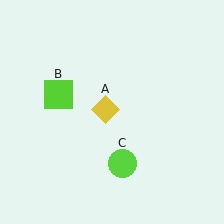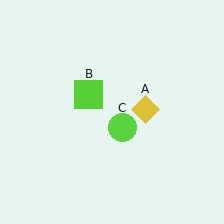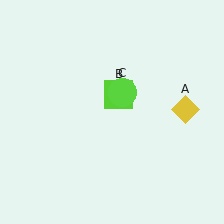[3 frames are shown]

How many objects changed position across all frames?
3 objects changed position: yellow diamond (object A), lime square (object B), lime circle (object C).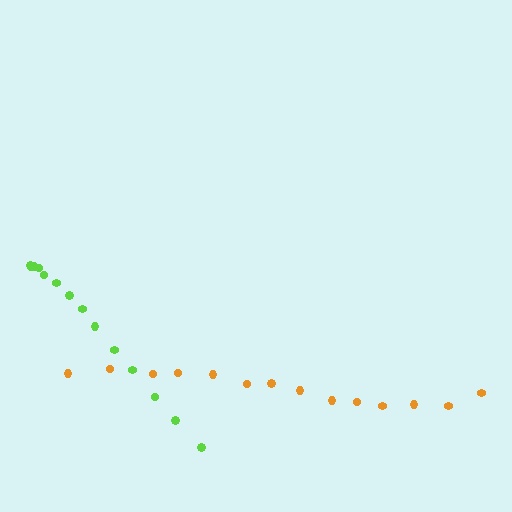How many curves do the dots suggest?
There are 2 distinct paths.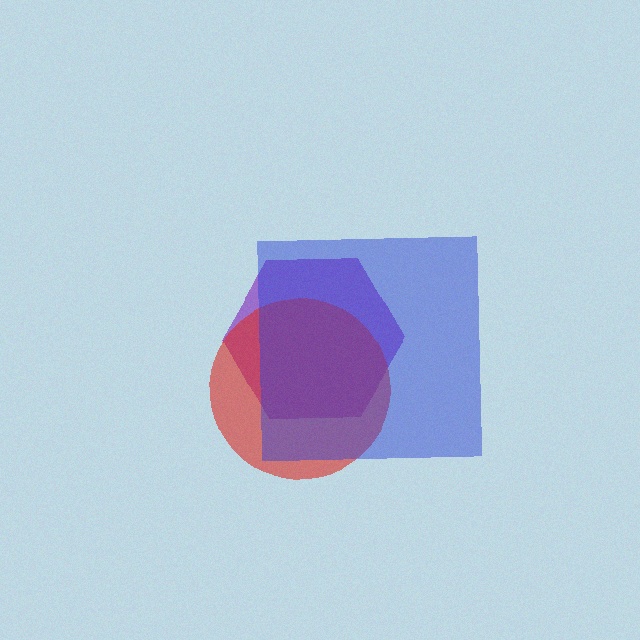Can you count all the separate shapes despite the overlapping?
Yes, there are 3 separate shapes.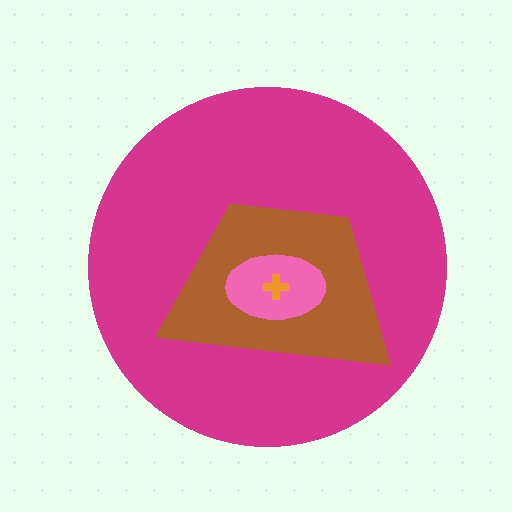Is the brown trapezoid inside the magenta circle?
Yes.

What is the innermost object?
The orange cross.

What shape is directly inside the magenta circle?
The brown trapezoid.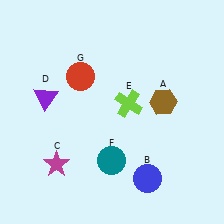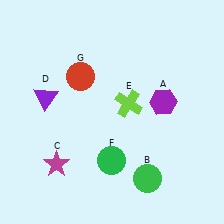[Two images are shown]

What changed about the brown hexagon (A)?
In Image 1, A is brown. In Image 2, it changed to purple.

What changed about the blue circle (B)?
In Image 1, B is blue. In Image 2, it changed to green.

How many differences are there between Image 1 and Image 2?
There are 3 differences between the two images.